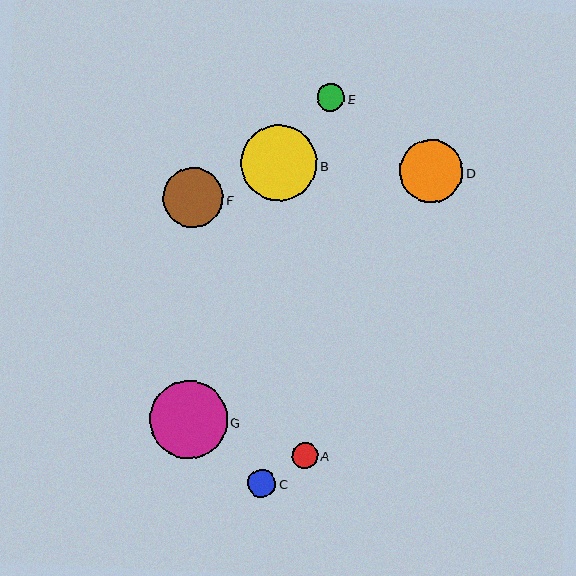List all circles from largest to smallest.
From largest to smallest: G, B, D, F, C, E, A.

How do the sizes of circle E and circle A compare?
Circle E and circle A are approximately the same size.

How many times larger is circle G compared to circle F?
Circle G is approximately 1.3 times the size of circle F.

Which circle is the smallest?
Circle A is the smallest with a size of approximately 26 pixels.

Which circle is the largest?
Circle G is the largest with a size of approximately 78 pixels.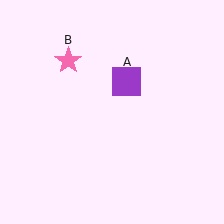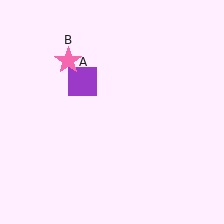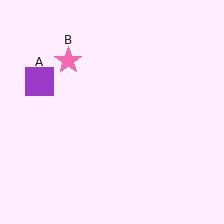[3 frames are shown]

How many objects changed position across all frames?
1 object changed position: purple square (object A).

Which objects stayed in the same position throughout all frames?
Pink star (object B) remained stationary.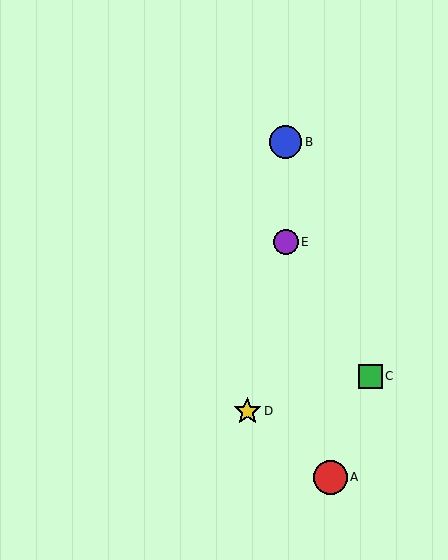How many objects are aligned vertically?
2 objects (B, E) are aligned vertically.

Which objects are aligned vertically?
Objects B, E are aligned vertically.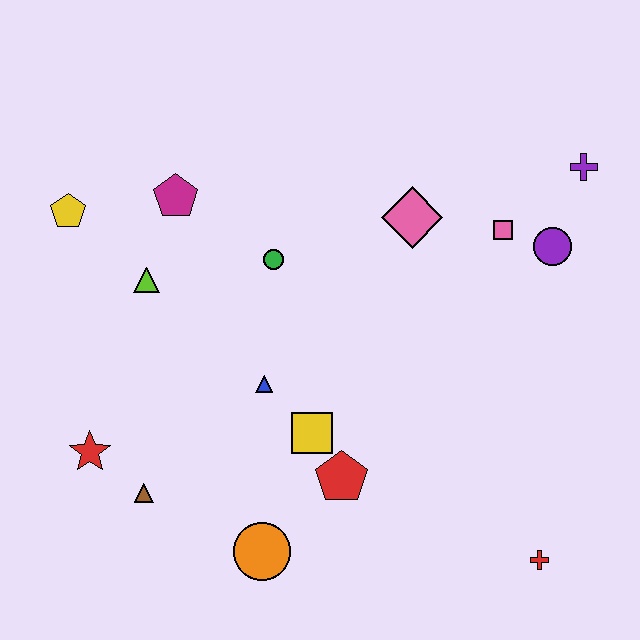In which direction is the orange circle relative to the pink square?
The orange circle is below the pink square.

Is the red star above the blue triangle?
No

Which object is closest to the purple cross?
The purple circle is closest to the purple cross.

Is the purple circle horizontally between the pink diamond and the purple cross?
Yes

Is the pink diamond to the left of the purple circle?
Yes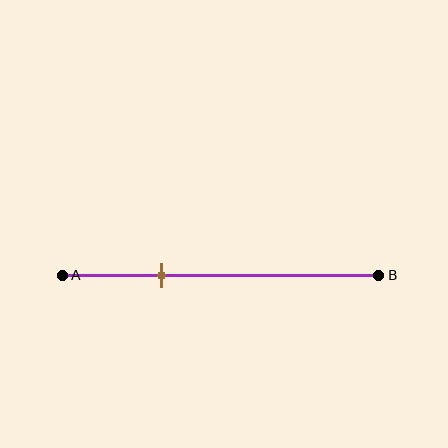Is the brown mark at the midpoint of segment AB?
No, the mark is at about 30% from A, not at the 50% midpoint.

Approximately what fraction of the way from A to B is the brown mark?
The brown mark is approximately 30% of the way from A to B.